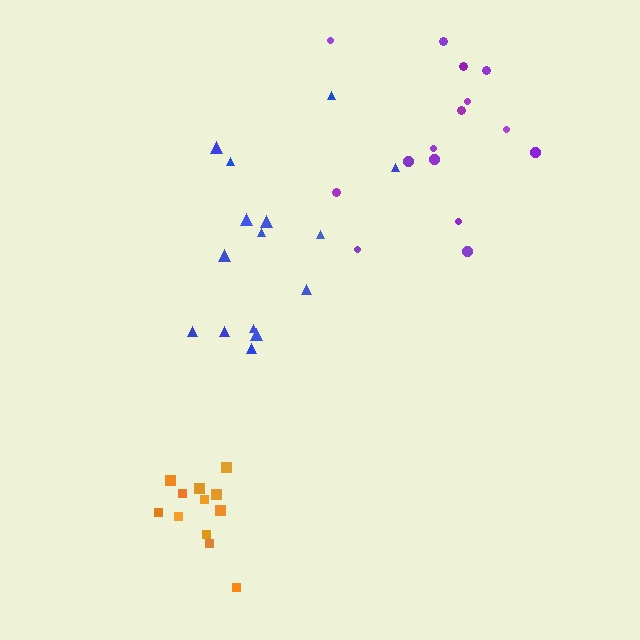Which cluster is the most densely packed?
Orange.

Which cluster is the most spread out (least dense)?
Blue.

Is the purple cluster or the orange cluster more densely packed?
Orange.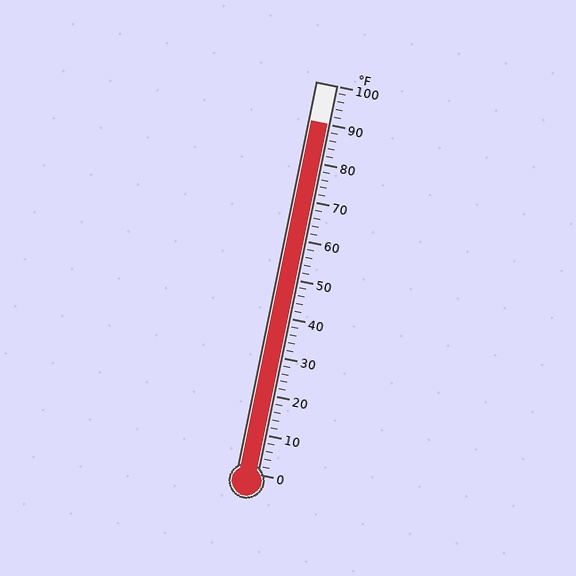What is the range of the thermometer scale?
The thermometer scale ranges from 0°F to 100°F.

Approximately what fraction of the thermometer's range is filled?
The thermometer is filled to approximately 90% of its range.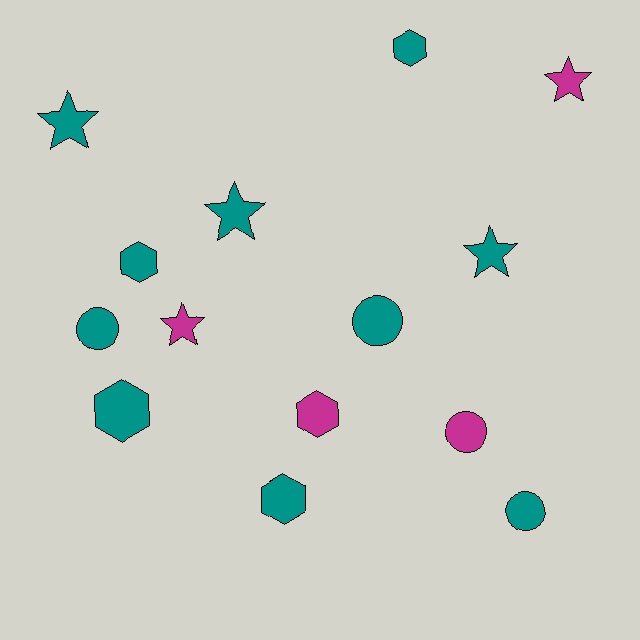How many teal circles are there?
There are 3 teal circles.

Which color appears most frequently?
Teal, with 10 objects.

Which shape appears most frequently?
Hexagon, with 5 objects.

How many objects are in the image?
There are 14 objects.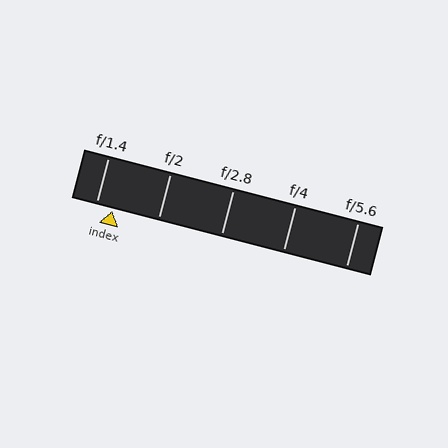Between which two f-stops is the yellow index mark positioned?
The index mark is between f/1.4 and f/2.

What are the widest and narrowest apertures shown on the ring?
The widest aperture shown is f/1.4 and the narrowest is f/5.6.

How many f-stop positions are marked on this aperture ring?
There are 5 f-stop positions marked.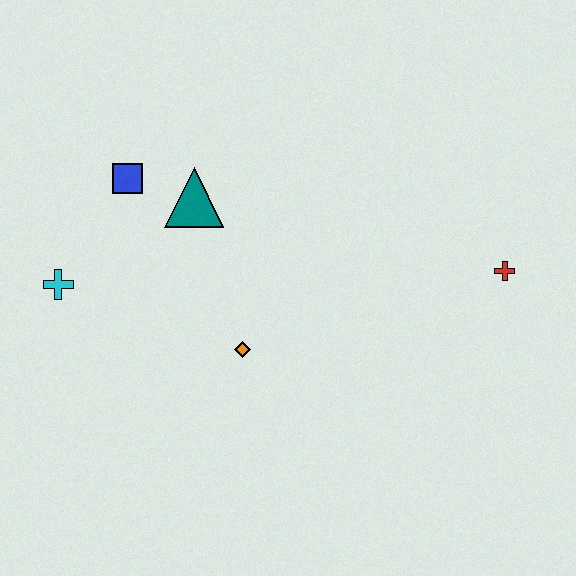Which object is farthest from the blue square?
The red cross is farthest from the blue square.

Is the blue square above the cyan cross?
Yes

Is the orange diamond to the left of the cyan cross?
No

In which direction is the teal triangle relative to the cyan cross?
The teal triangle is to the right of the cyan cross.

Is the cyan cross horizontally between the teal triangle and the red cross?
No